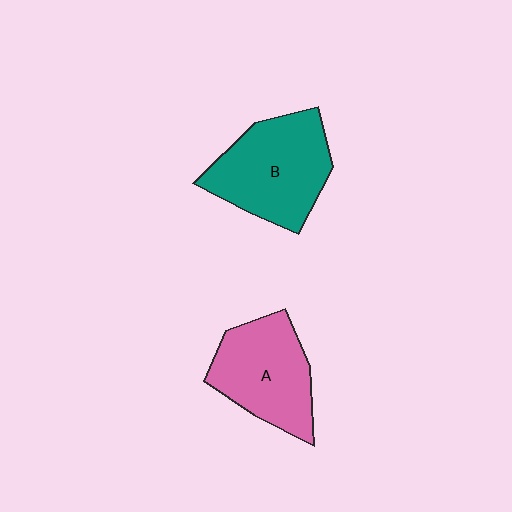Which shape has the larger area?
Shape B (teal).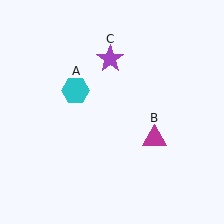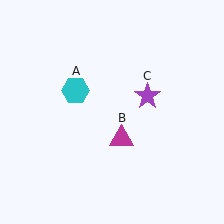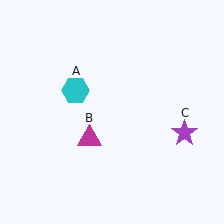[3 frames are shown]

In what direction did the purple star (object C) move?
The purple star (object C) moved down and to the right.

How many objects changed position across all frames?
2 objects changed position: magenta triangle (object B), purple star (object C).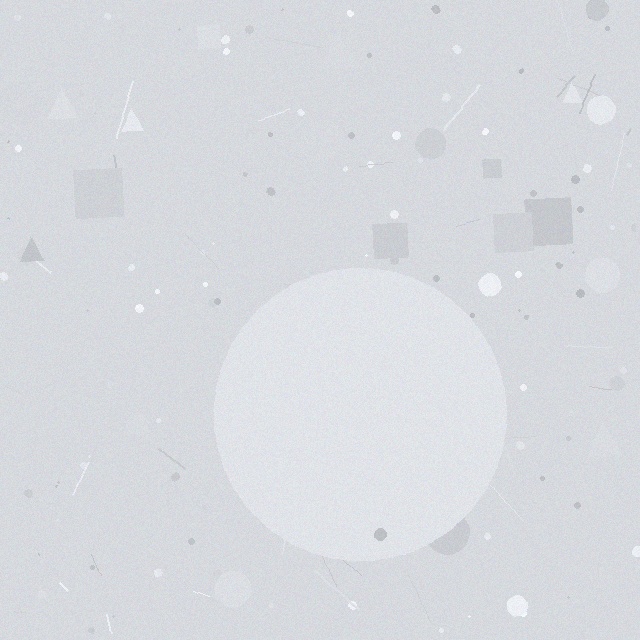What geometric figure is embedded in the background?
A circle is embedded in the background.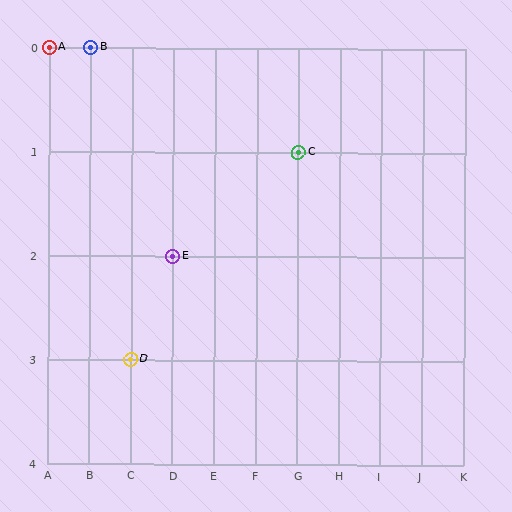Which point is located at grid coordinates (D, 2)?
Point E is at (D, 2).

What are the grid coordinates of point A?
Point A is at grid coordinates (A, 0).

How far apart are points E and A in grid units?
Points E and A are 3 columns and 2 rows apart (about 3.6 grid units diagonally).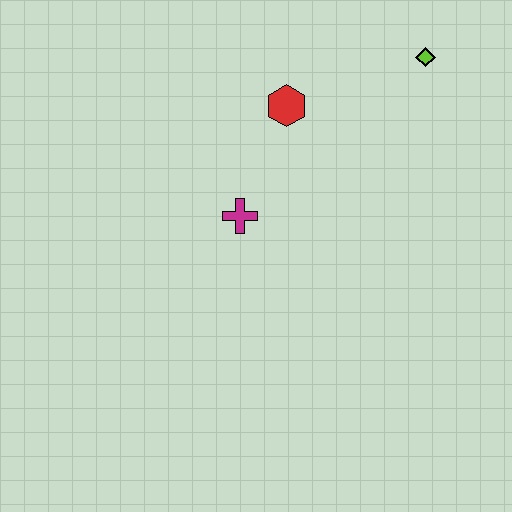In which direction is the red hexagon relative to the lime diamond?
The red hexagon is to the left of the lime diamond.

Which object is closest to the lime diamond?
The red hexagon is closest to the lime diamond.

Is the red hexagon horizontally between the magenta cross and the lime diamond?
Yes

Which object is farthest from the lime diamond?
The magenta cross is farthest from the lime diamond.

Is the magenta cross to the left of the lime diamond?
Yes